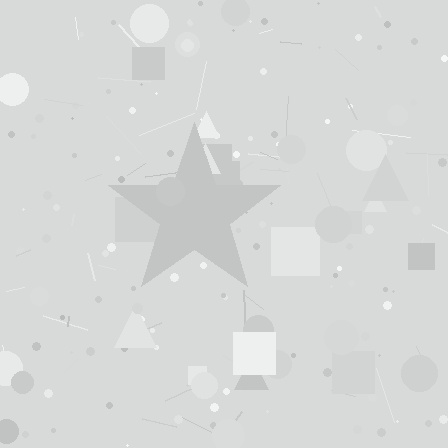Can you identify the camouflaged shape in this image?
The camouflaged shape is a star.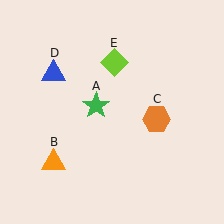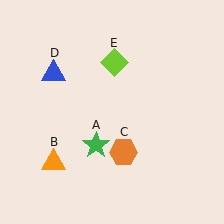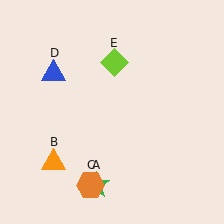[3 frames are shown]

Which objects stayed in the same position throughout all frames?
Orange triangle (object B) and blue triangle (object D) and lime diamond (object E) remained stationary.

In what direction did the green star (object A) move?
The green star (object A) moved down.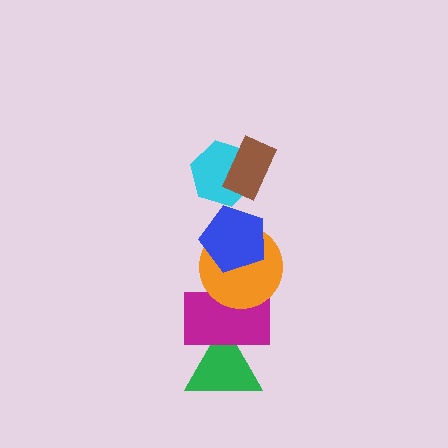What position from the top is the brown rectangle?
The brown rectangle is 1st from the top.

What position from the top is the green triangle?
The green triangle is 6th from the top.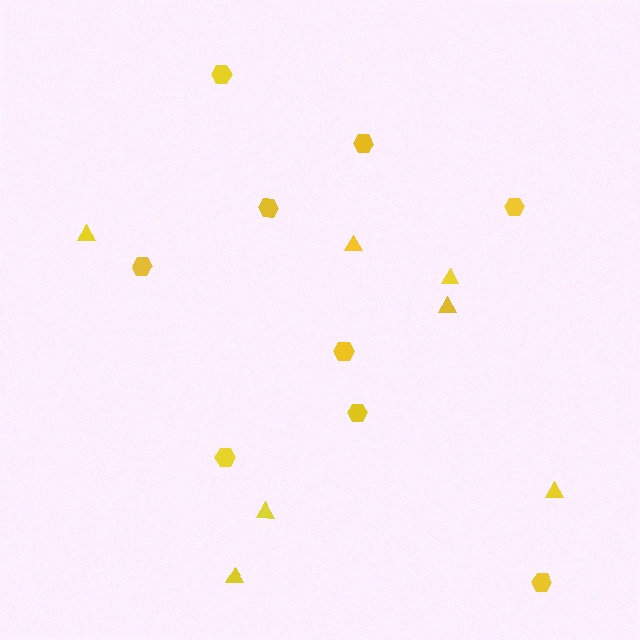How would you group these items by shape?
There are 2 groups: one group of hexagons (9) and one group of triangles (7).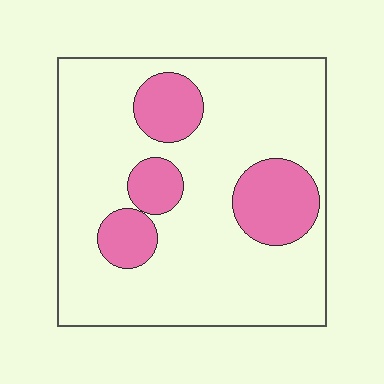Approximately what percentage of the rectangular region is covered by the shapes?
Approximately 20%.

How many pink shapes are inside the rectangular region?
4.